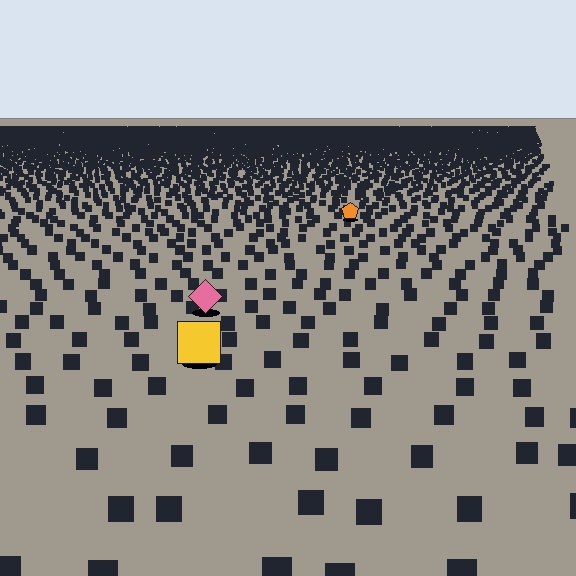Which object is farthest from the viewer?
The orange pentagon is farthest from the viewer. It appears smaller and the ground texture around it is denser.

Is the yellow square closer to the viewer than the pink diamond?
Yes. The yellow square is closer — you can tell from the texture gradient: the ground texture is coarser near it.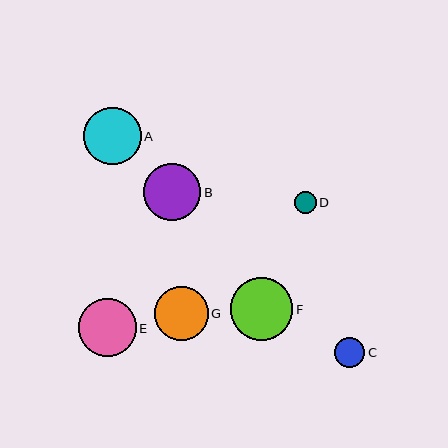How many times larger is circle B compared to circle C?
Circle B is approximately 1.9 times the size of circle C.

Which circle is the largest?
Circle F is the largest with a size of approximately 62 pixels.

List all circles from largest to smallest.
From largest to smallest: F, B, E, A, G, C, D.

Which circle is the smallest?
Circle D is the smallest with a size of approximately 22 pixels.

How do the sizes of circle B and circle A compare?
Circle B and circle A are approximately the same size.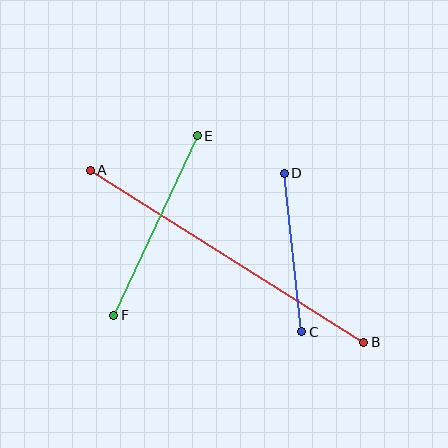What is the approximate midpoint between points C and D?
The midpoint is at approximately (293, 252) pixels.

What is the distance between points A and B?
The distance is approximately 324 pixels.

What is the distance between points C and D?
The distance is approximately 159 pixels.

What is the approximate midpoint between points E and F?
The midpoint is at approximately (155, 225) pixels.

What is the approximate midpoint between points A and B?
The midpoint is at approximately (227, 256) pixels.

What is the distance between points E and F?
The distance is approximately 198 pixels.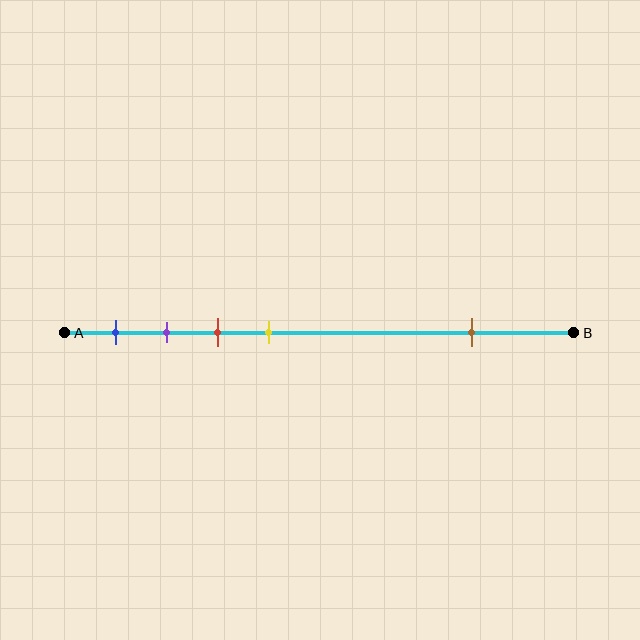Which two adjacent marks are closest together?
The purple and red marks are the closest adjacent pair.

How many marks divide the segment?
There are 5 marks dividing the segment.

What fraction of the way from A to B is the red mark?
The red mark is approximately 30% (0.3) of the way from A to B.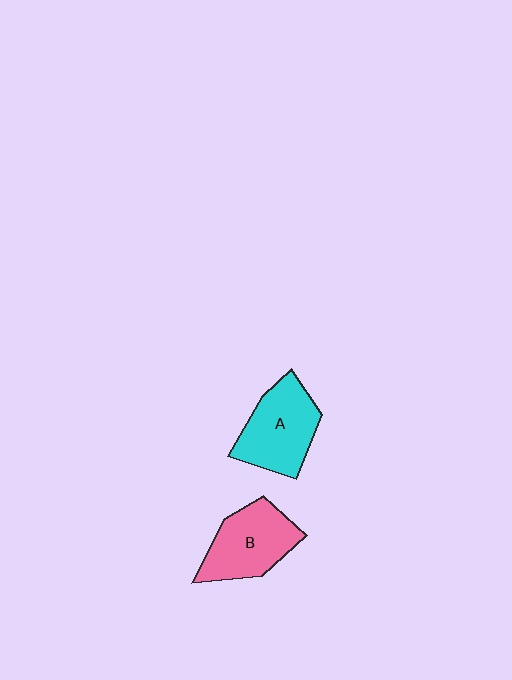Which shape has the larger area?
Shape A (cyan).